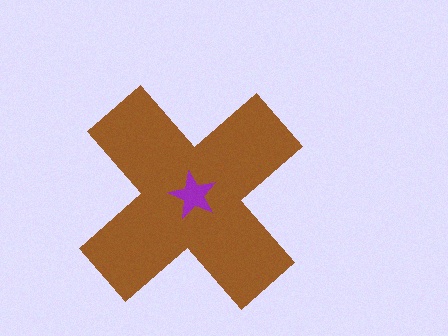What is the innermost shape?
The purple star.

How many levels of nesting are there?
2.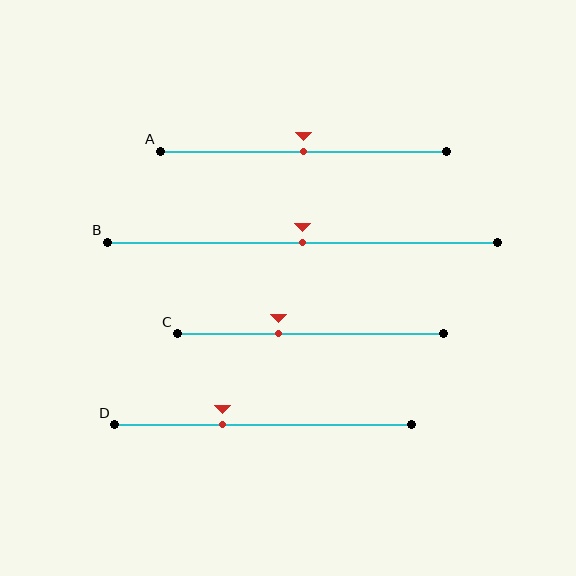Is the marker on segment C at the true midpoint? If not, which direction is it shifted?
No, the marker on segment C is shifted to the left by about 12% of the segment length.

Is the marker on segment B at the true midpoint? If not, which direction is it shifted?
Yes, the marker on segment B is at the true midpoint.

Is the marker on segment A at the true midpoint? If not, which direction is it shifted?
Yes, the marker on segment A is at the true midpoint.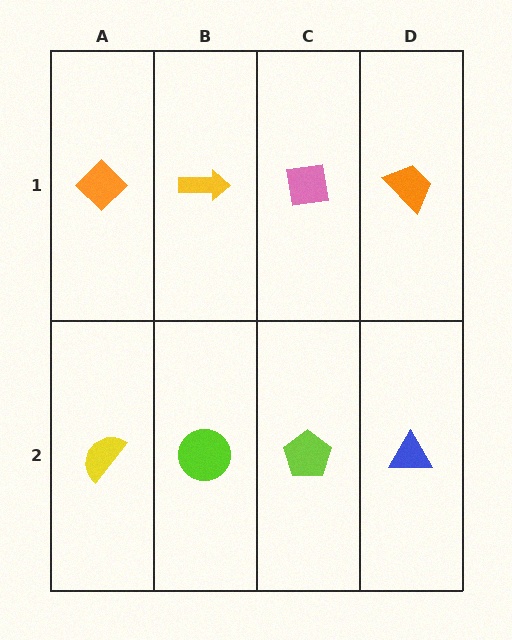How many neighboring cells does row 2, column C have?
3.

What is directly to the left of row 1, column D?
A pink square.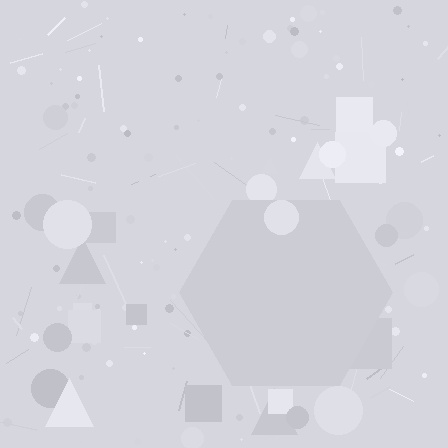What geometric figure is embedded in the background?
A hexagon is embedded in the background.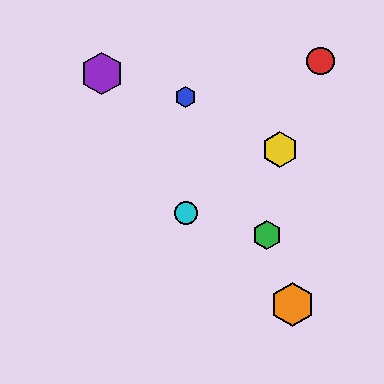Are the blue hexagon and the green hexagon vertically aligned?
No, the blue hexagon is at x≈186 and the green hexagon is at x≈267.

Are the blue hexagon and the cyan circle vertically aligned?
Yes, both are at x≈186.